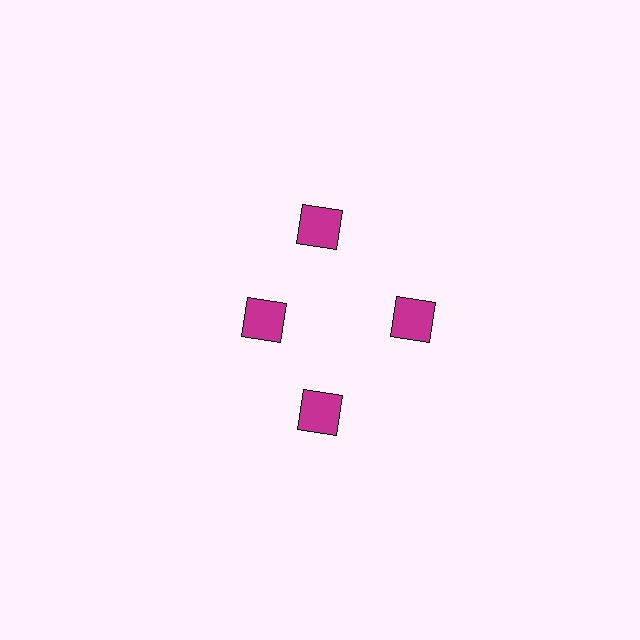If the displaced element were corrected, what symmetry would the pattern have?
It would have 4-fold rotational symmetry — the pattern would map onto itself every 90 degrees.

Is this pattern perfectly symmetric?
No. The 4 magenta squares are arranged in a ring, but one element near the 9 o'clock position is pulled inward toward the center, breaking the 4-fold rotational symmetry.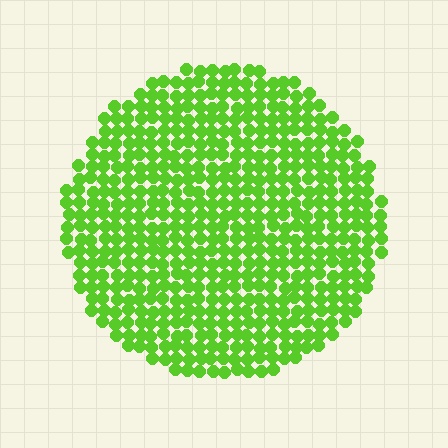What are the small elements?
The small elements are circles.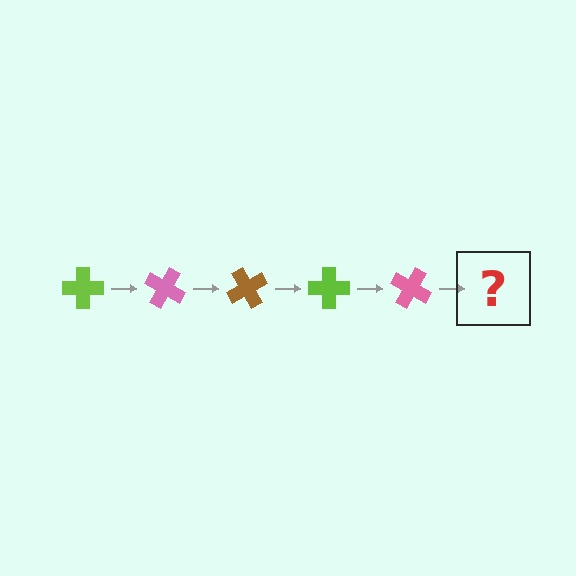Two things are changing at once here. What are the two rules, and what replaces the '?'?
The two rules are that it rotates 30 degrees each step and the color cycles through lime, pink, and brown. The '?' should be a brown cross, rotated 150 degrees from the start.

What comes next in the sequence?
The next element should be a brown cross, rotated 150 degrees from the start.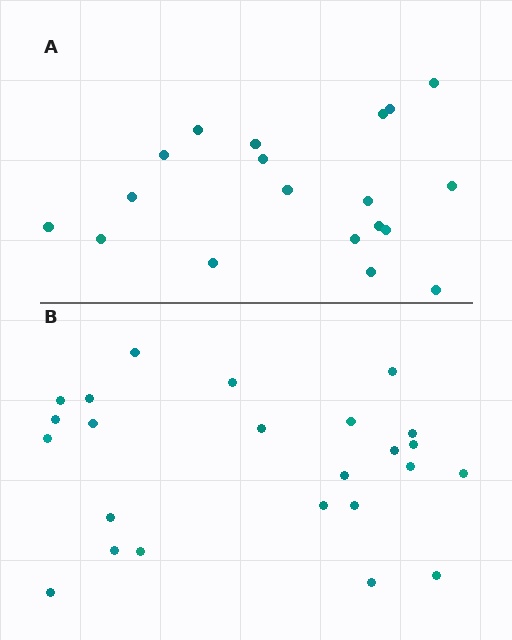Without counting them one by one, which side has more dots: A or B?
Region B (the bottom region) has more dots.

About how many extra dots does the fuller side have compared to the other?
Region B has about 5 more dots than region A.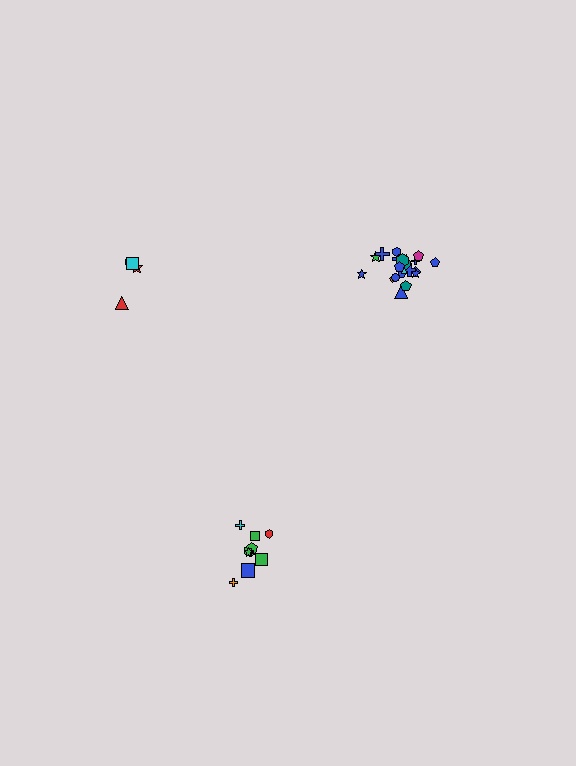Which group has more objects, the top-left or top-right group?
The top-right group.